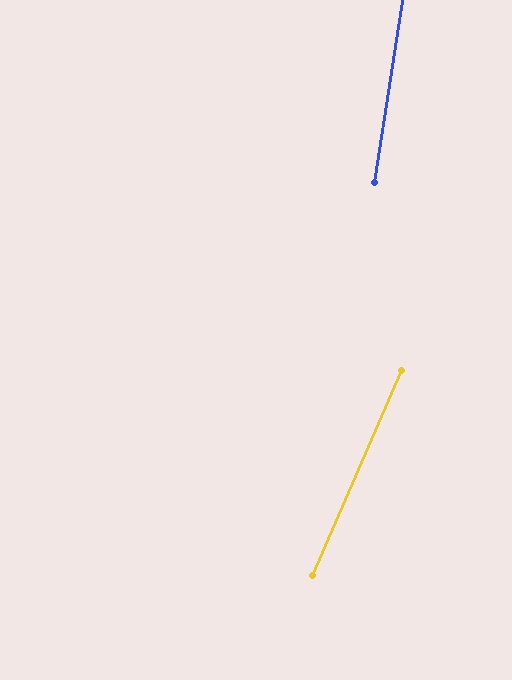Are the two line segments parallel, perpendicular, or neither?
Neither parallel nor perpendicular — they differ by about 15°.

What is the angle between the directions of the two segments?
Approximately 15 degrees.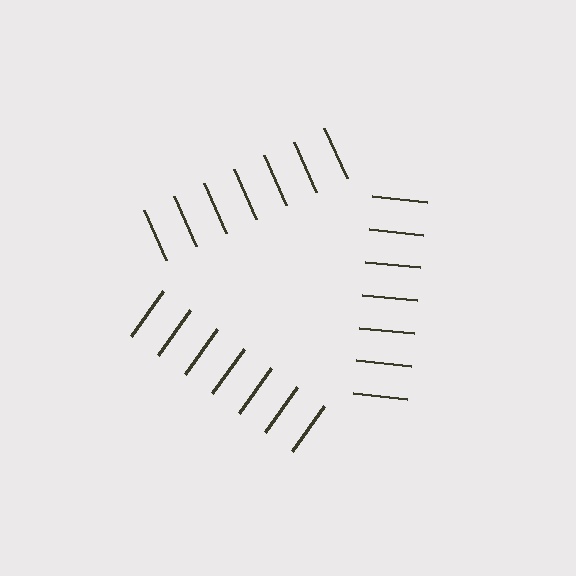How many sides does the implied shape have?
3 sides — the line-ends trace a triangle.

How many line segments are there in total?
21 — 7 along each of the 3 edges.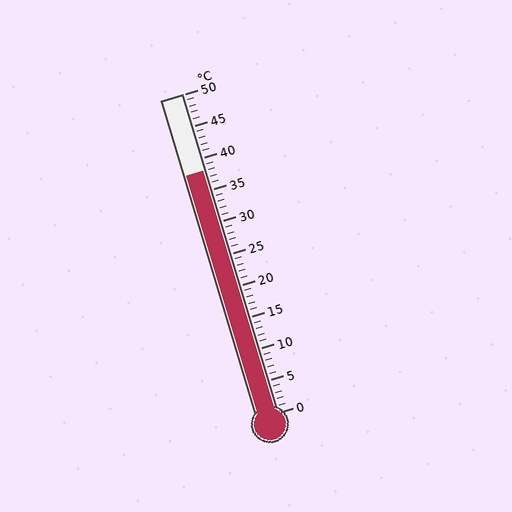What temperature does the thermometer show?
The thermometer shows approximately 38°C.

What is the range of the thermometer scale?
The thermometer scale ranges from 0°C to 50°C.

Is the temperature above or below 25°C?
The temperature is above 25°C.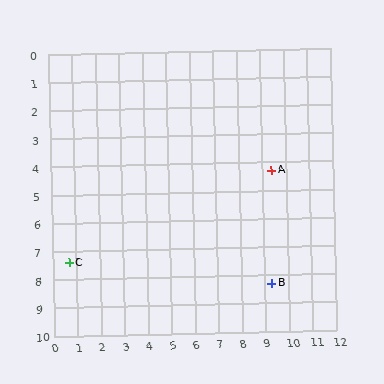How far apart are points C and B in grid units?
Points C and B are about 8.6 grid units apart.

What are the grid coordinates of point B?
Point B is at approximately (9.3, 8.3).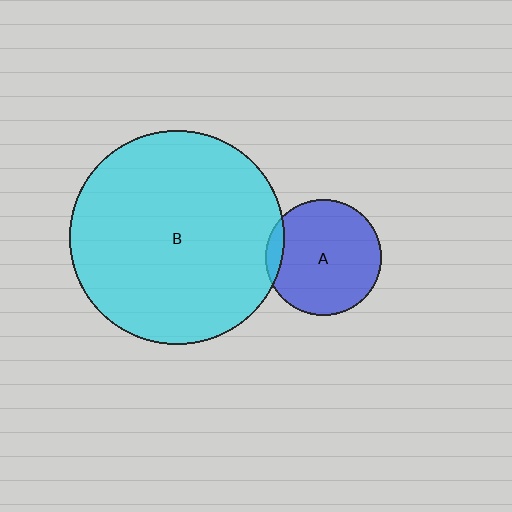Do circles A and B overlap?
Yes.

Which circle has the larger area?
Circle B (cyan).